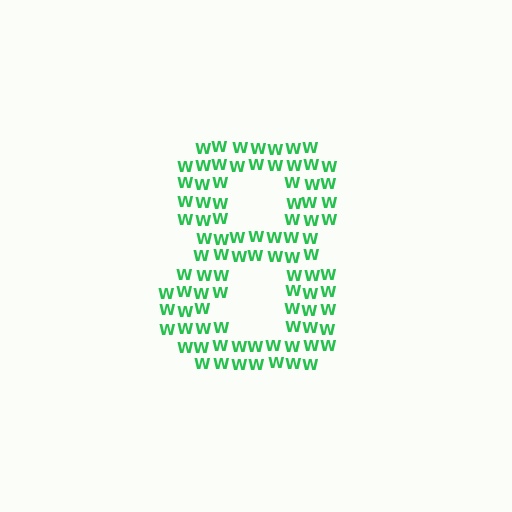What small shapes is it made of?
It is made of small letter W's.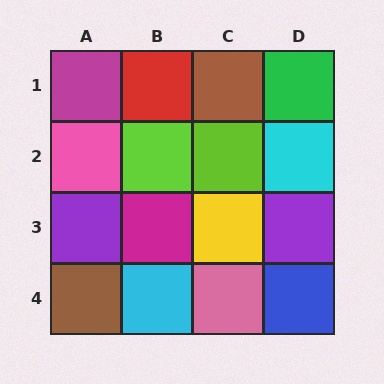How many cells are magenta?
2 cells are magenta.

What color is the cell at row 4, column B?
Cyan.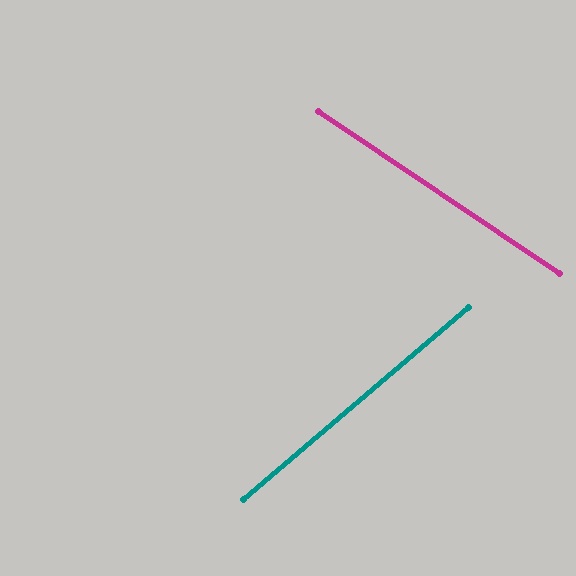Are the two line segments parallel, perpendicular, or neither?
Neither parallel nor perpendicular — they differ by about 74°.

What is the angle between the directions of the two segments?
Approximately 74 degrees.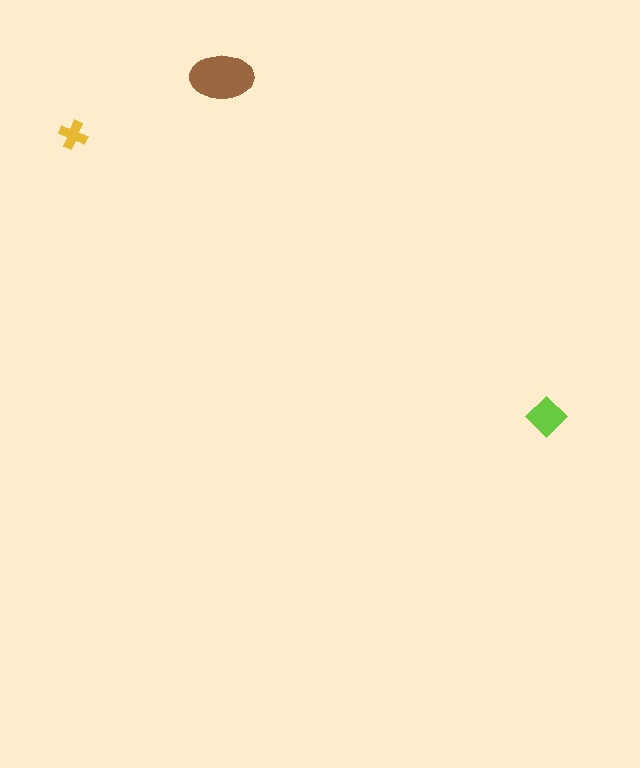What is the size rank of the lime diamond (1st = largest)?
2nd.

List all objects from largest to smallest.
The brown ellipse, the lime diamond, the yellow cross.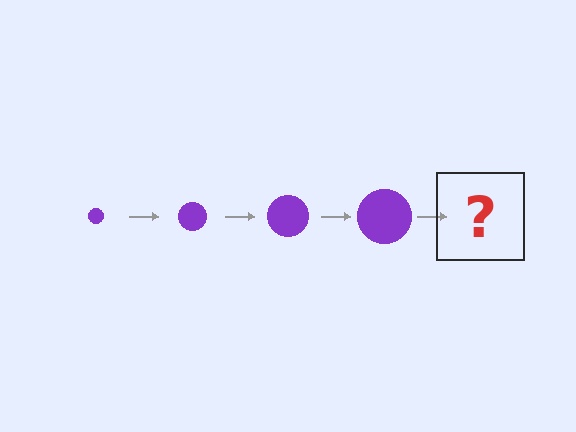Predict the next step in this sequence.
The next step is a purple circle, larger than the previous one.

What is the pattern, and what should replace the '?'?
The pattern is that the circle gets progressively larger each step. The '?' should be a purple circle, larger than the previous one.